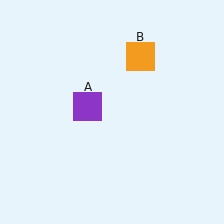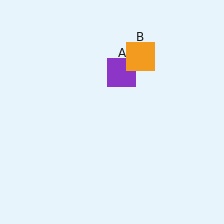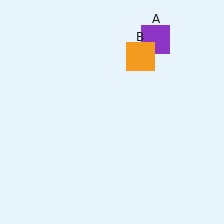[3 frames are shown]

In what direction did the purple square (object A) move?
The purple square (object A) moved up and to the right.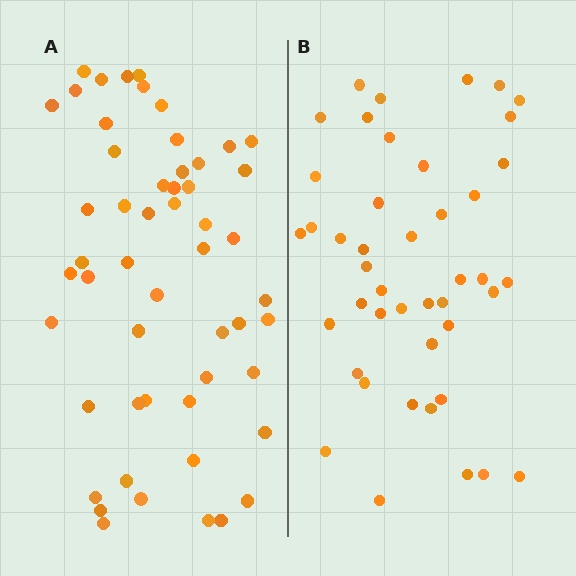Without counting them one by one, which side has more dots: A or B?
Region A (the left region) has more dots.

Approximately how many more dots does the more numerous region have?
Region A has roughly 8 or so more dots than region B.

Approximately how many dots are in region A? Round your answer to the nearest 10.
About 50 dots. (The exact count is 53, which rounds to 50.)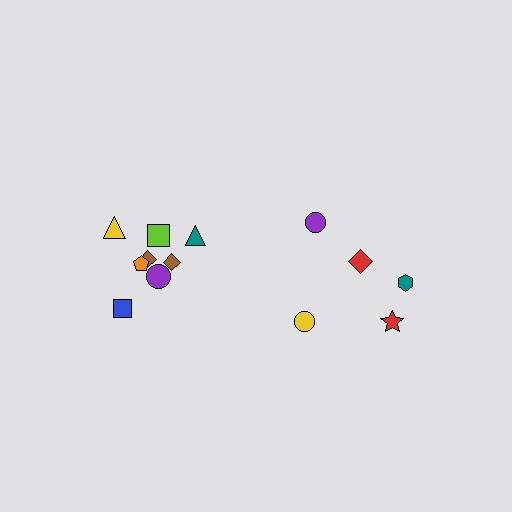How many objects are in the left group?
There are 8 objects.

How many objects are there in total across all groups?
There are 13 objects.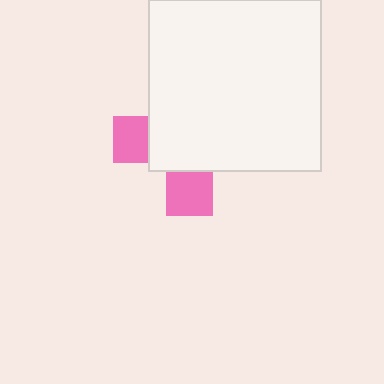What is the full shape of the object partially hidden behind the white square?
The partially hidden object is a pink cross.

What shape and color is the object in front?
The object in front is a white square.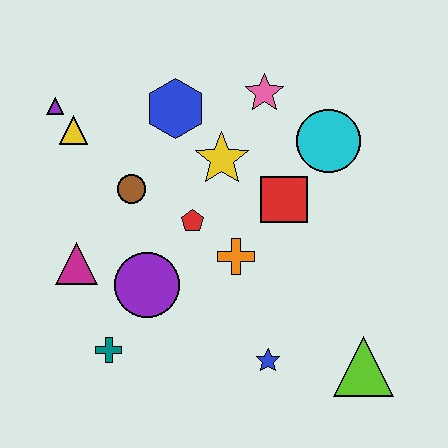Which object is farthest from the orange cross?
The purple triangle is farthest from the orange cross.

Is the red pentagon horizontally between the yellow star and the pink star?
No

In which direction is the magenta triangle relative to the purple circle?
The magenta triangle is to the left of the purple circle.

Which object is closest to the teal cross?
The purple circle is closest to the teal cross.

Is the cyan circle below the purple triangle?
Yes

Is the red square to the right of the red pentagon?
Yes